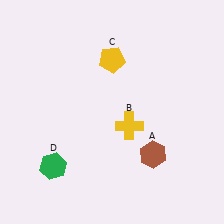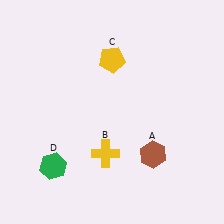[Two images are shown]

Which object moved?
The yellow cross (B) moved down.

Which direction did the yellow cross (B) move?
The yellow cross (B) moved down.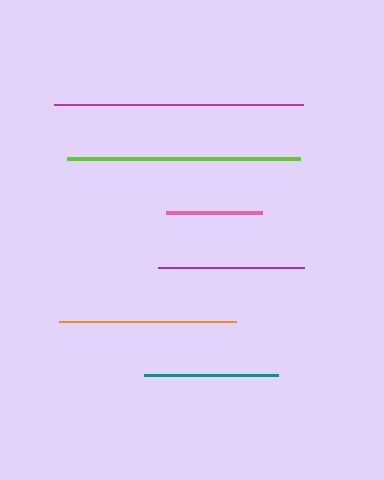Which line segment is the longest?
The magenta line is the longest at approximately 249 pixels.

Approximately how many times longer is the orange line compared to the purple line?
The orange line is approximately 1.2 times the length of the purple line.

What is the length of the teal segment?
The teal segment is approximately 133 pixels long.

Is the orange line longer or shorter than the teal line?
The orange line is longer than the teal line.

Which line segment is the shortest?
The pink line is the shortest at approximately 96 pixels.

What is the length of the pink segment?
The pink segment is approximately 96 pixels long.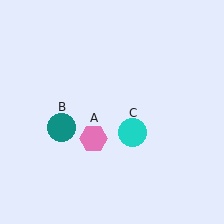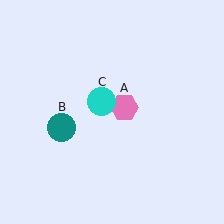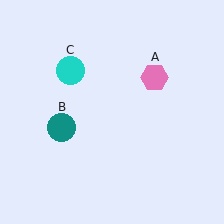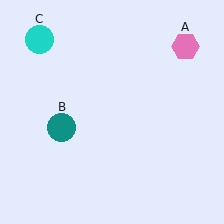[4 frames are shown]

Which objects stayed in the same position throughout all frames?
Teal circle (object B) remained stationary.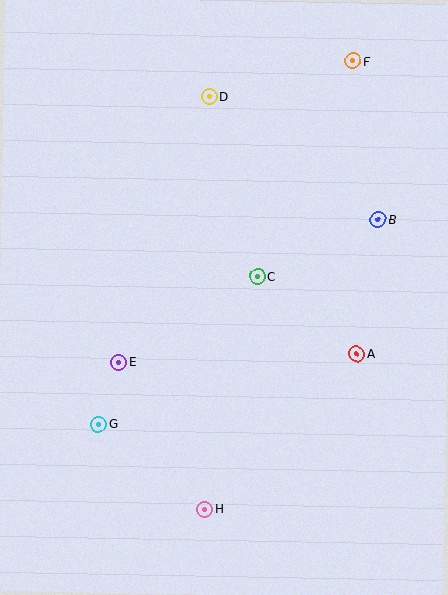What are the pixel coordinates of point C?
Point C is at (258, 277).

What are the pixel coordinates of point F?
Point F is at (353, 61).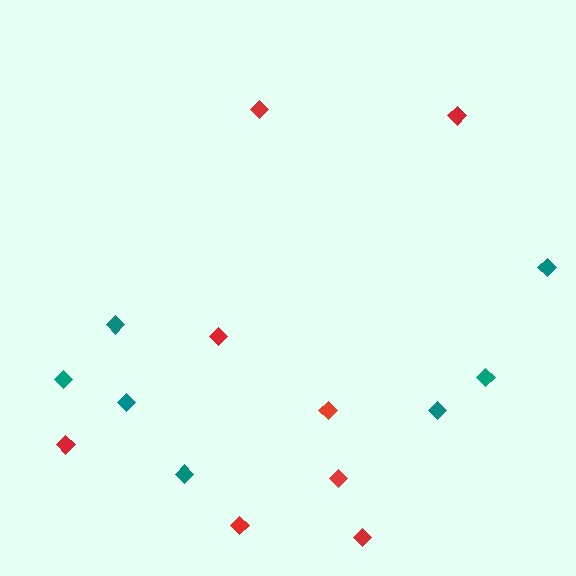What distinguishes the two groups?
There are 2 groups: one group of teal diamonds (7) and one group of red diamonds (8).